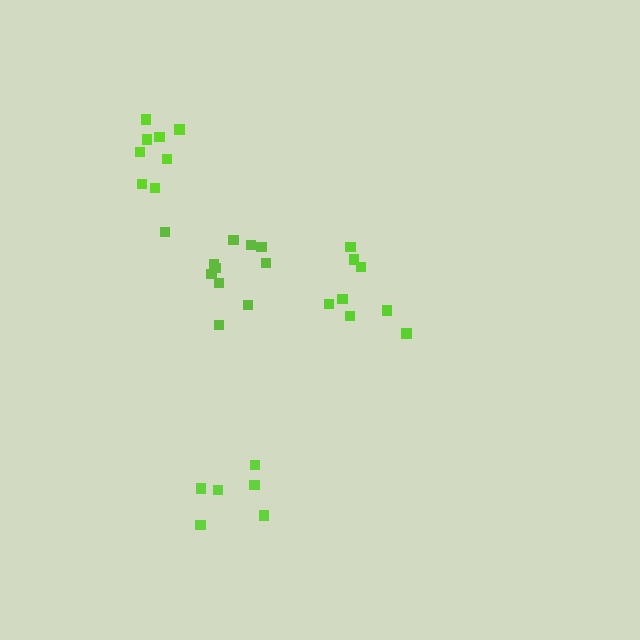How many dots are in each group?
Group 1: 11 dots, Group 2: 8 dots, Group 3: 6 dots, Group 4: 8 dots (33 total).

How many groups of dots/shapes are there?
There are 4 groups.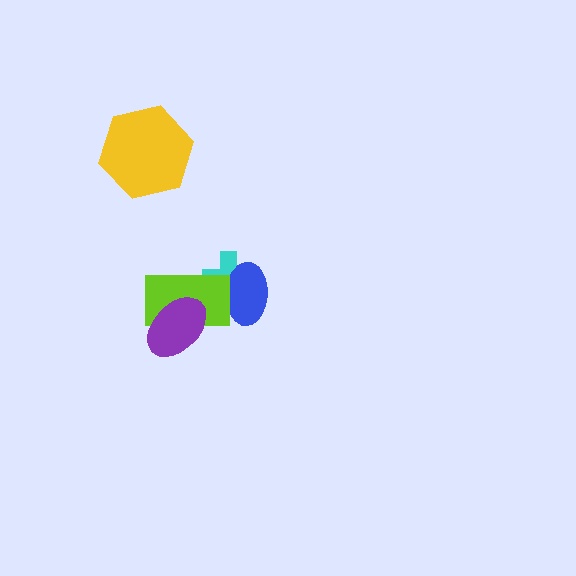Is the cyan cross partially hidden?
Yes, it is partially covered by another shape.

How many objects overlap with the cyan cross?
2 objects overlap with the cyan cross.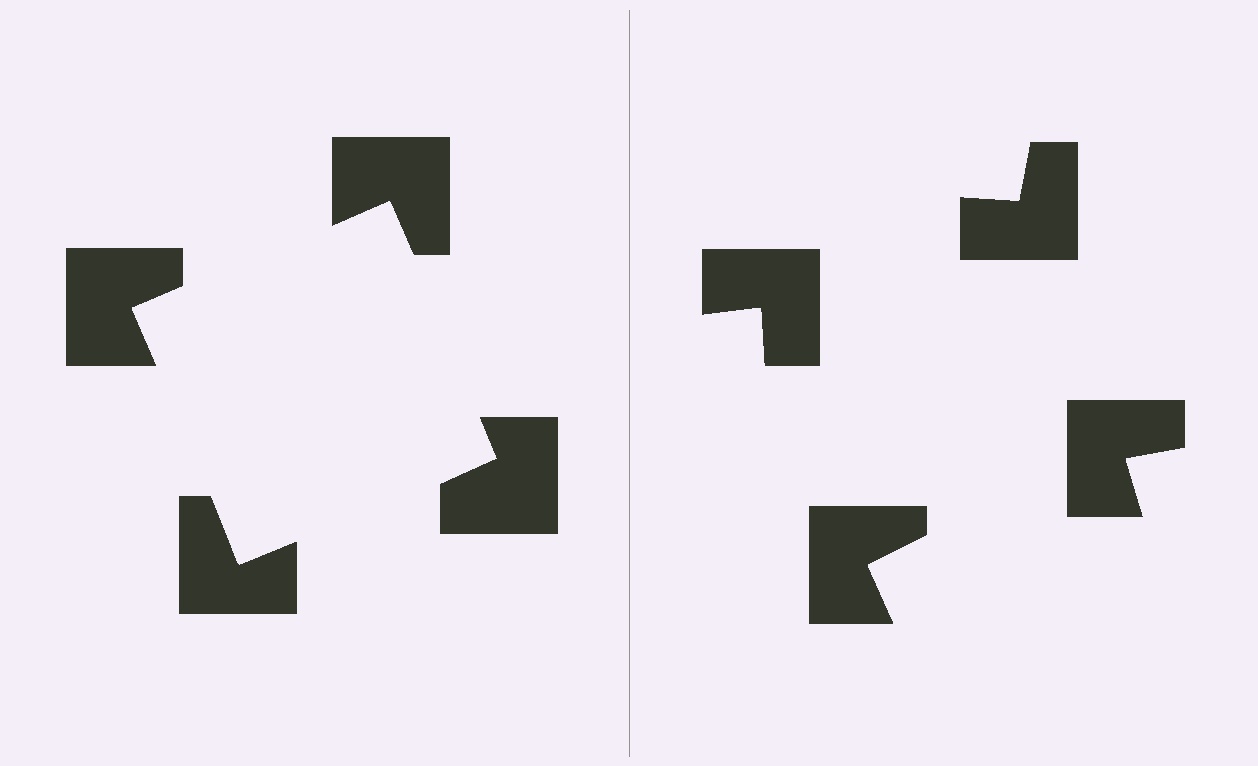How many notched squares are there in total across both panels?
8 — 4 on each side.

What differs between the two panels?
The notched squares are positioned identically on both sides; only the wedge orientations differ. On the left they align to a square; on the right they are misaligned.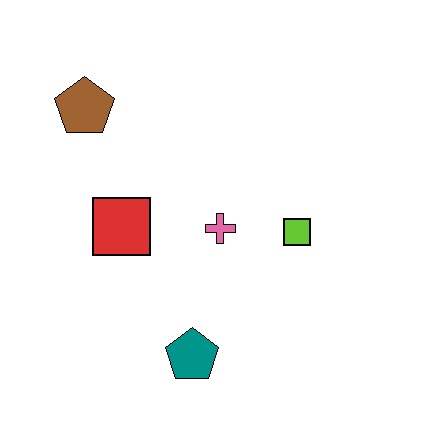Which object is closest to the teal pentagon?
The pink cross is closest to the teal pentagon.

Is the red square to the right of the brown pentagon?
Yes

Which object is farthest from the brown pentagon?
The teal pentagon is farthest from the brown pentagon.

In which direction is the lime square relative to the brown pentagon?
The lime square is to the right of the brown pentagon.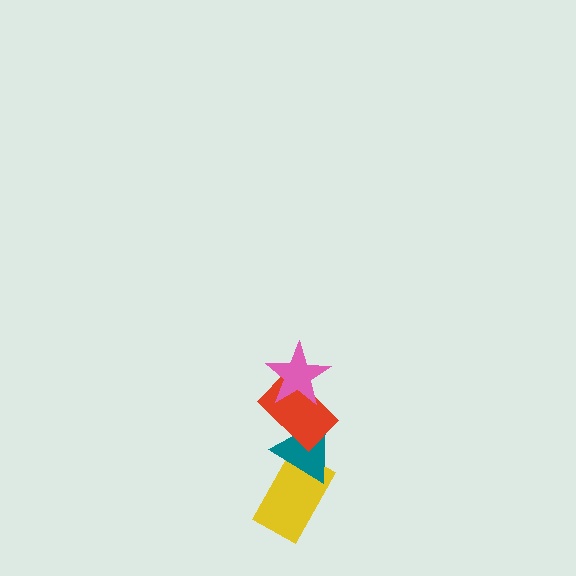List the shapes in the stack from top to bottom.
From top to bottom: the pink star, the red rectangle, the teal triangle, the yellow rectangle.